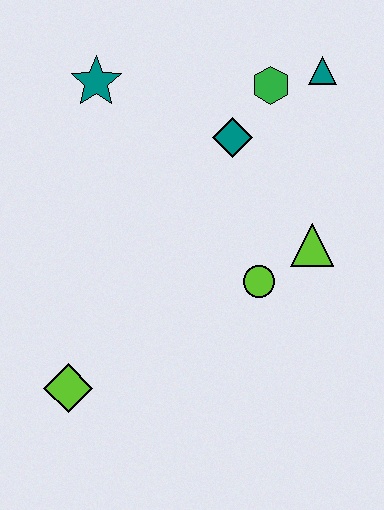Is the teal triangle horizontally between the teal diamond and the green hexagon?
No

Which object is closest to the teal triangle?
The green hexagon is closest to the teal triangle.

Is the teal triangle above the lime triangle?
Yes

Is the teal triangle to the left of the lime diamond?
No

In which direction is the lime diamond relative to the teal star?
The lime diamond is below the teal star.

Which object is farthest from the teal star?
The lime diamond is farthest from the teal star.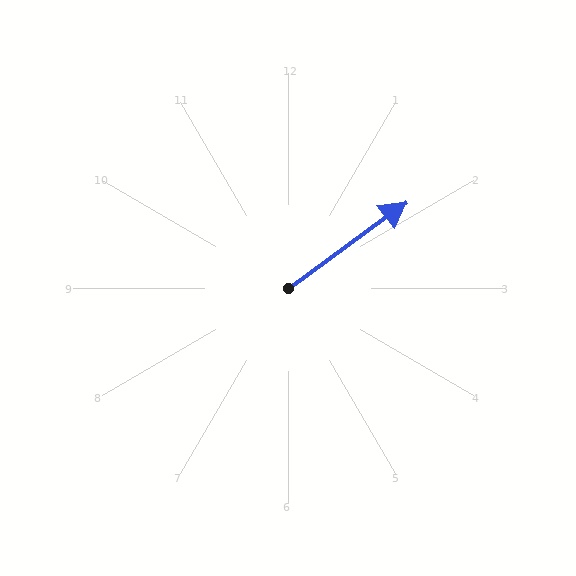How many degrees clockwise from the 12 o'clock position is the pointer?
Approximately 54 degrees.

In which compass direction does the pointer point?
Northeast.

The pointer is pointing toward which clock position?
Roughly 2 o'clock.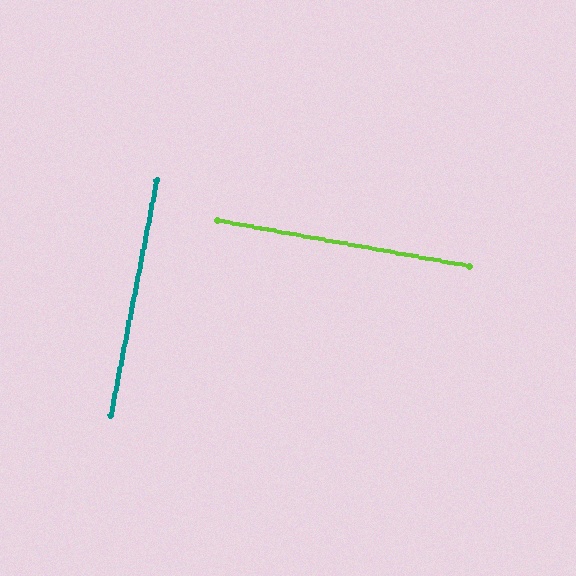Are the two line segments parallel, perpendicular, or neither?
Perpendicular — they meet at approximately 89°.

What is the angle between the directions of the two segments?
Approximately 89 degrees.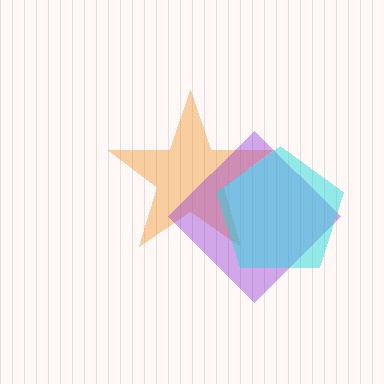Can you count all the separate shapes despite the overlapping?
Yes, there are 3 separate shapes.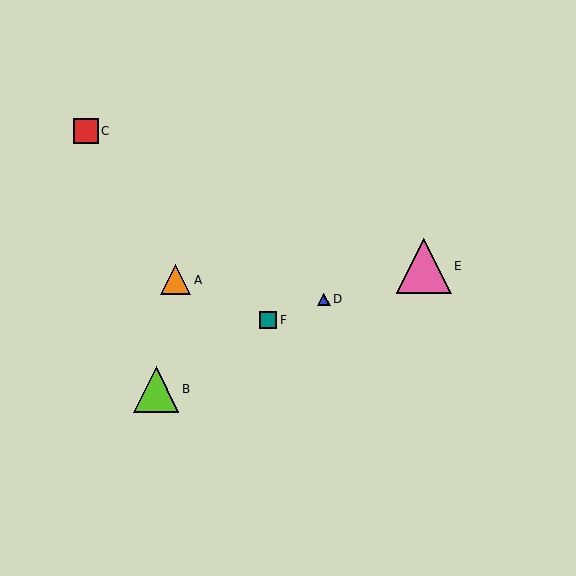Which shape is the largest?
The pink triangle (labeled E) is the largest.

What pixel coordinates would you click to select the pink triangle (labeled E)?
Click at (424, 266) to select the pink triangle E.